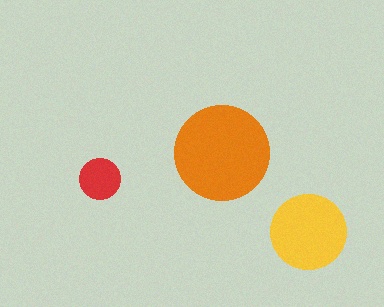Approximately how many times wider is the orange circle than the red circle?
About 2.5 times wider.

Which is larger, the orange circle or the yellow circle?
The orange one.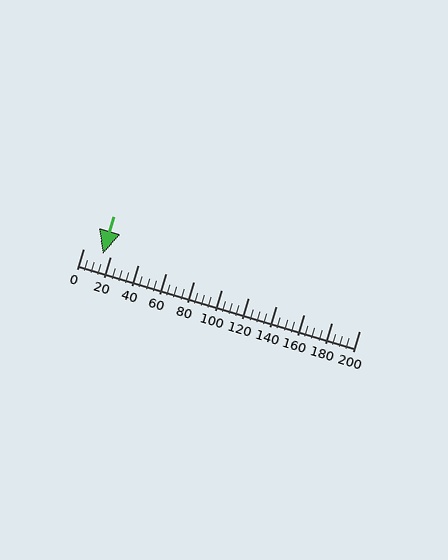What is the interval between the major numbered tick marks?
The major tick marks are spaced 20 units apart.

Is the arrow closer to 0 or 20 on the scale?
The arrow is closer to 20.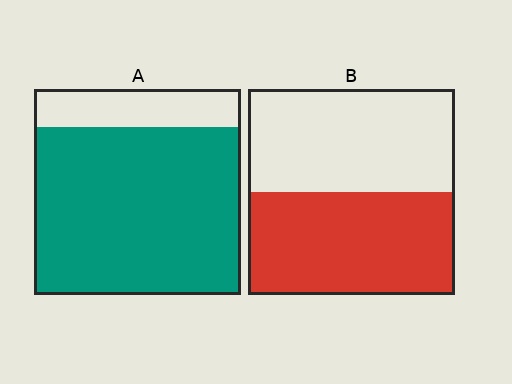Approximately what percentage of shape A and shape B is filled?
A is approximately 80% and B is approximately 50%.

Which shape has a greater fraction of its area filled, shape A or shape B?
Shape A.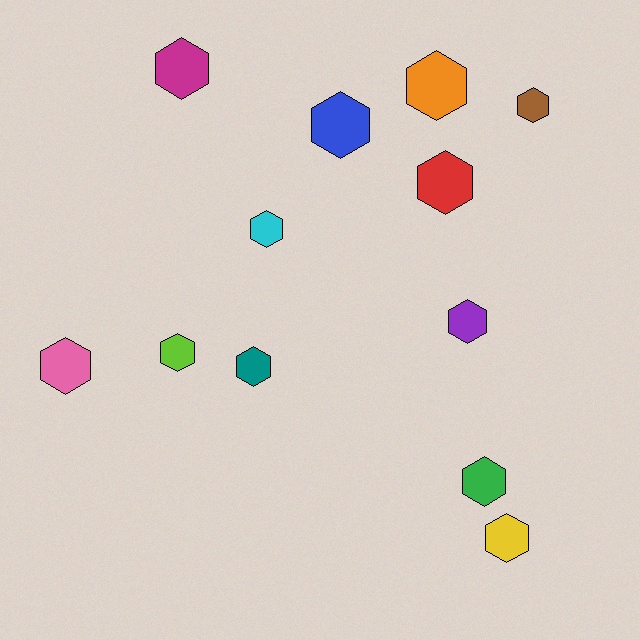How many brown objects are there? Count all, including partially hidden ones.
There is 1 brown object.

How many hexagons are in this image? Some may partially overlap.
There are 12 hexagons.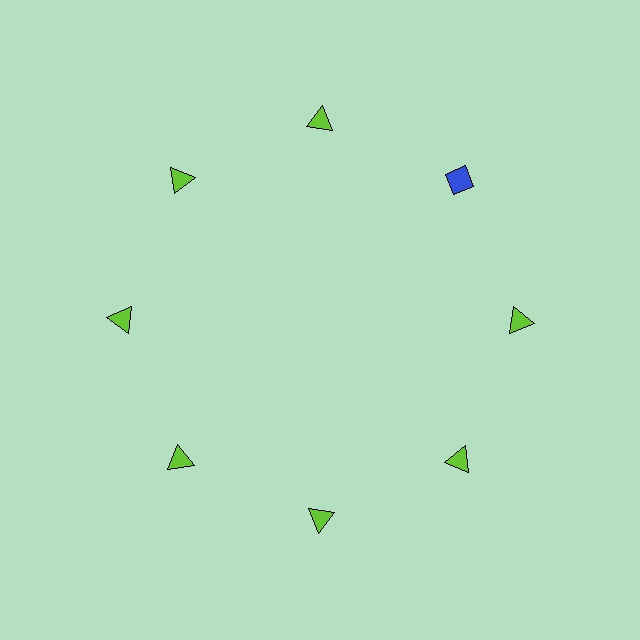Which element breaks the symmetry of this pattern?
The blue diamond at roughly the 2 o'clock position breaks the symmetry. All other shapes are lime triangles.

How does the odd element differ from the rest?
It differs in both color (blue instead of lime) and shape (diamond instead of triangle).